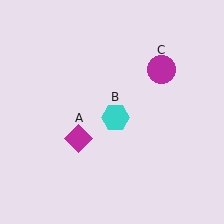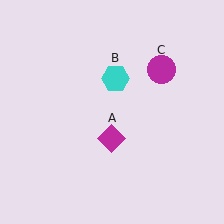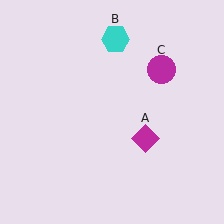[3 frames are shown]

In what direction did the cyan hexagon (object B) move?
The cyan hexagon (object B) moved up.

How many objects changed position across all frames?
2 objects changed position: magenta diamond (object A), cyan hexagon (object B).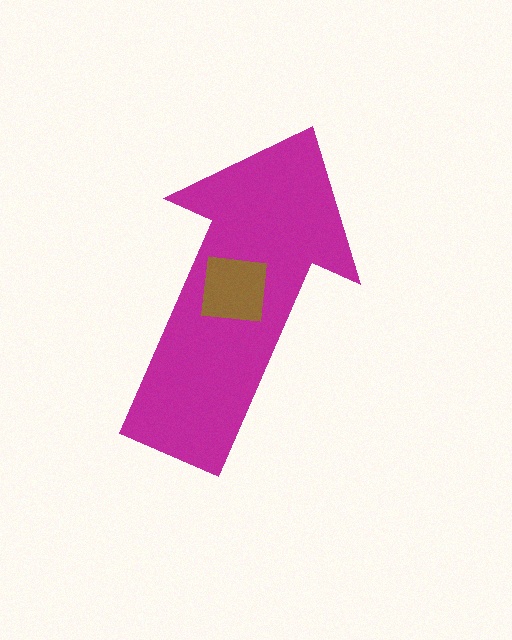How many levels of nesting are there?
2.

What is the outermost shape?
The magenta arrow.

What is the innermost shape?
The brown square.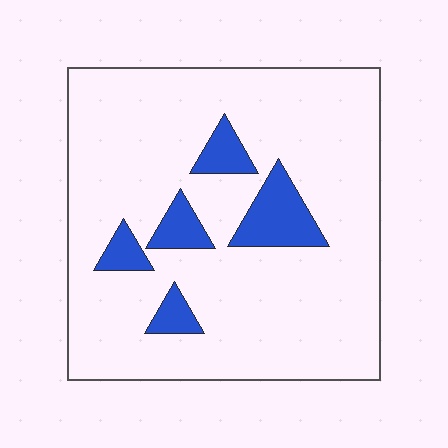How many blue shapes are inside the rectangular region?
5.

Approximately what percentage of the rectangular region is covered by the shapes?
Approximately 10%.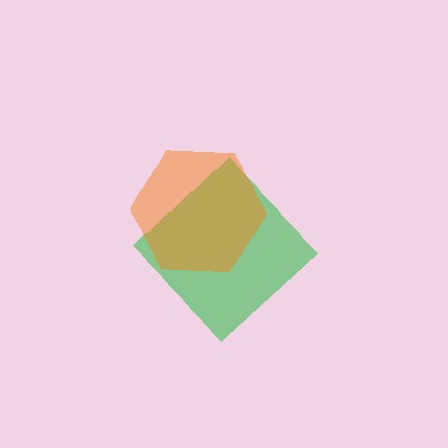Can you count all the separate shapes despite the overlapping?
Yes, there are 2 separate shapes.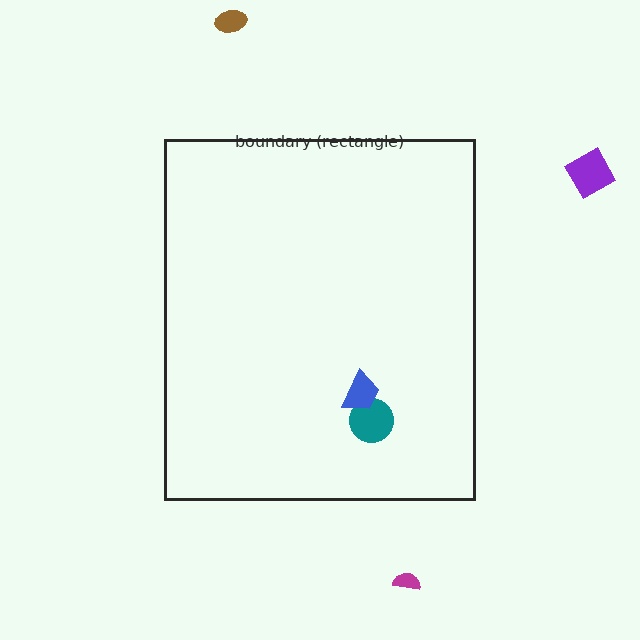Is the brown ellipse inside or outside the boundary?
Outside.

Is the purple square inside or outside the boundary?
Outside.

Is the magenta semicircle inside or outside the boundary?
Outside.